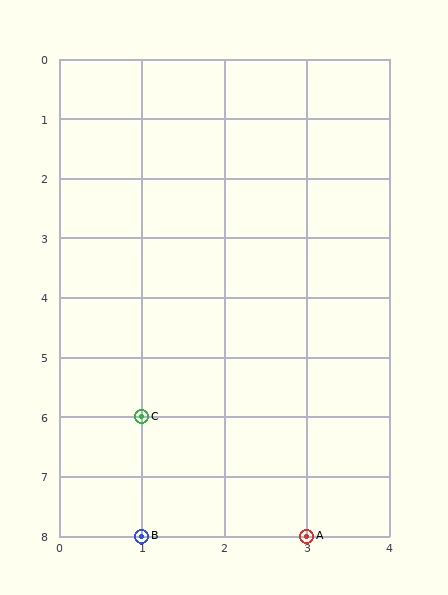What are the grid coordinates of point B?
Point B is at grid coordinates (1, 8).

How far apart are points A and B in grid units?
Points A and B are 2 columns apart.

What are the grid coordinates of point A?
Point A is at grid coordinates (3, 8).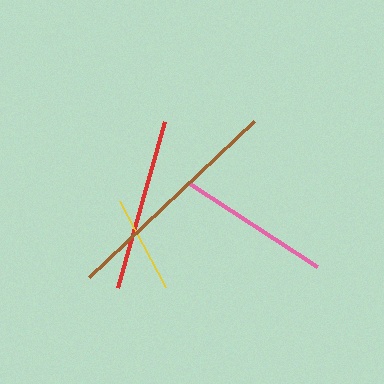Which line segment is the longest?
The brown line is the longest at approximately 227 pixels.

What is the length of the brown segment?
The brown segment is approximately 227 pixels long.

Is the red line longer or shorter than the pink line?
The red line is longer than the pink line.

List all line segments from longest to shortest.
From longest to shortest: brown, red, pink, yellow.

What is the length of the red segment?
The red segment is approximately 173 pixels long.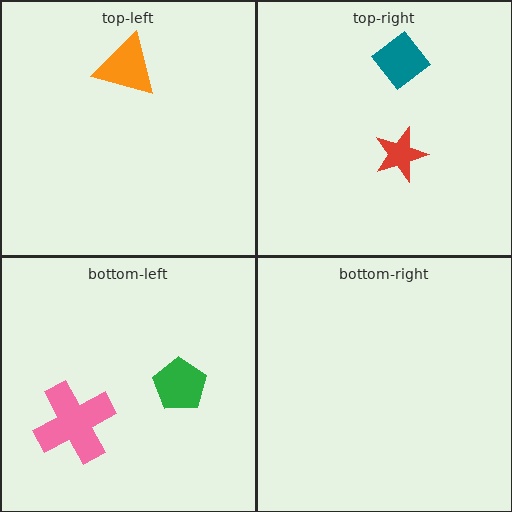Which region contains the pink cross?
The bottom-left region.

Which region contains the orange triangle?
The top-left region.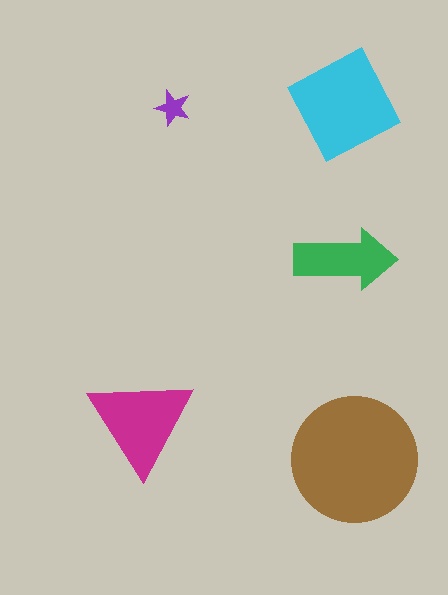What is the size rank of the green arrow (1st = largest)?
4th.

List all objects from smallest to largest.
The purple star, the green arrow, the magenta triangle, the cyan square, the brown circle.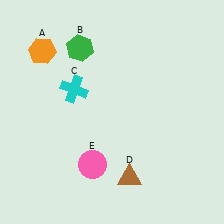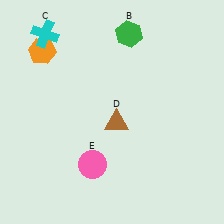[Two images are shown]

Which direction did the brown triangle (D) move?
The brown triangle (D) moved up.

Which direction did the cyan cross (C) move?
The cyan cross (C) moved up.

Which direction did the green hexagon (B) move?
The green hexagon (B) moved right.